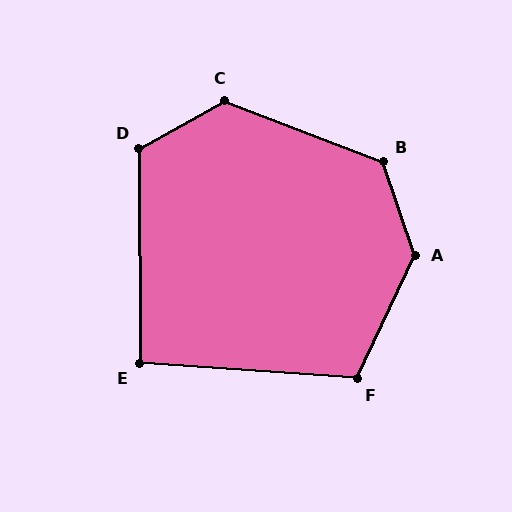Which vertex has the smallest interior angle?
E, at approximately 94 degrees.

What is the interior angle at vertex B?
Approximately 129 degrees (obtuse).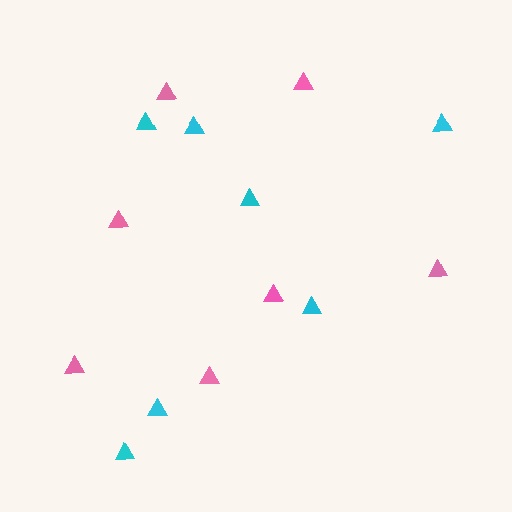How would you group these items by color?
There are 2 groups: one group of cyan triangles (7) and one group of pink triangles (7).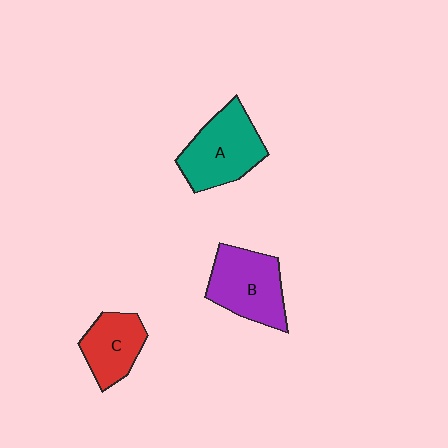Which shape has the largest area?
Shape A (teal).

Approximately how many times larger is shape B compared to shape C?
Approximately 1.4 times.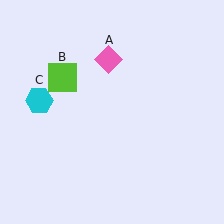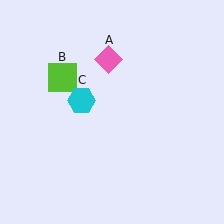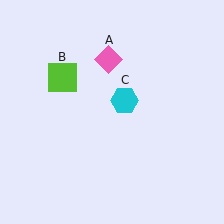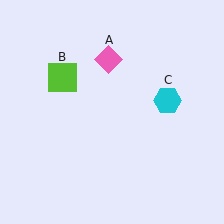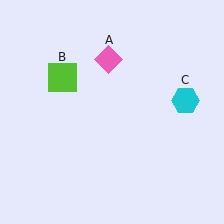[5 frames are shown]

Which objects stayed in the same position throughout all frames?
Pink diamond (object A) and lime square (object B) remained stationary.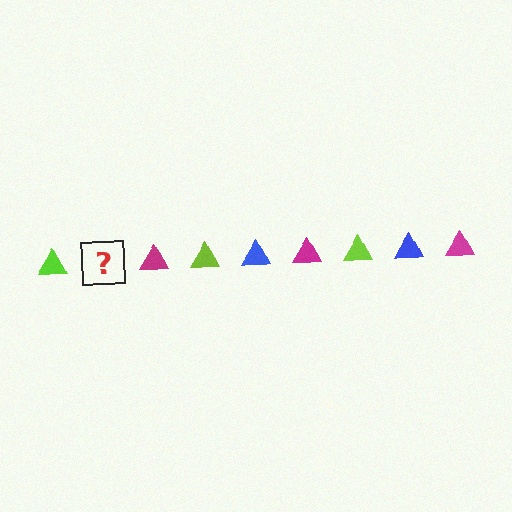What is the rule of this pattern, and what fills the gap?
The rule is that the pattern cycles through lime, blue, magenta triangles. The gap should be filled with a blue triangle.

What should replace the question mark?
The question mark should be replaced with a blue triangle.